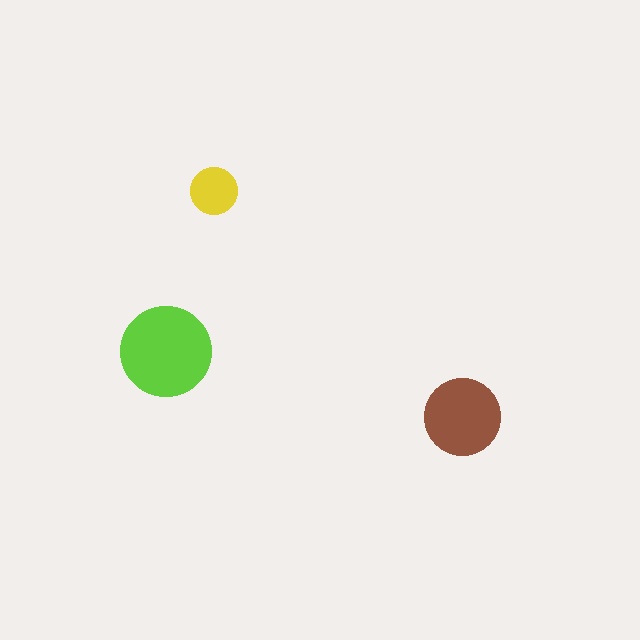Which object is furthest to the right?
The brown circle is rightmost.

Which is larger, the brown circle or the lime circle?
The lime one.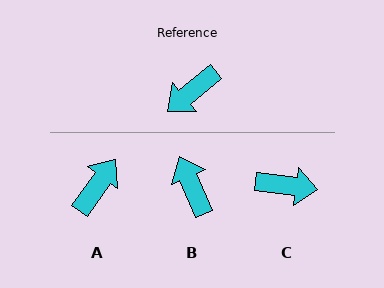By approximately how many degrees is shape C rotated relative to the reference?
Approximately 133 degrees counter-clockwise.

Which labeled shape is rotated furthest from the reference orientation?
A, about 165 degrees away.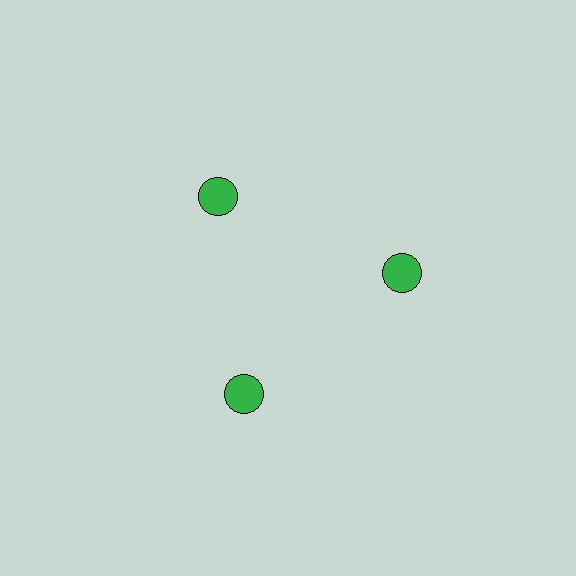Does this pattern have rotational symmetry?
Yes, this pattern has 3-fold rotational symmetry. It looks the same after rotating 120 degrees around the center.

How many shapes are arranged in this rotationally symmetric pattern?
There are 3 shapes, arranged in 3 groups of 1.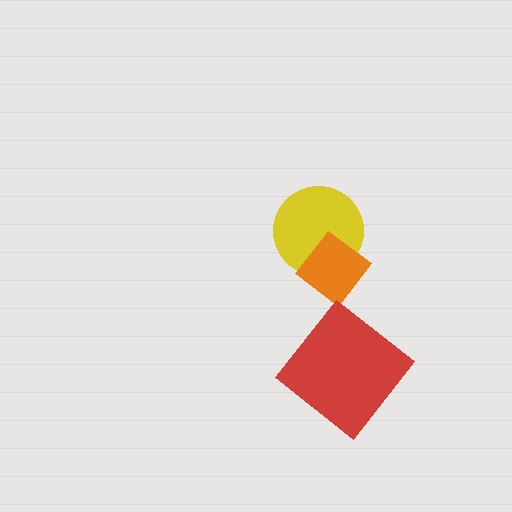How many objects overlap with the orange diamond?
1 object overlaps with the orange diamond.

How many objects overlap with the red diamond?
0 objects overlap with the red diamond.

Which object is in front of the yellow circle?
The orange diamond is in front of the yellow circle.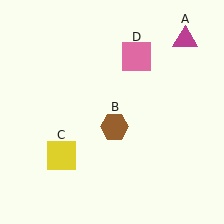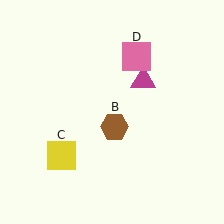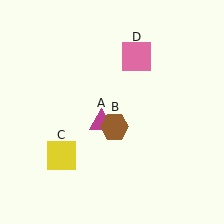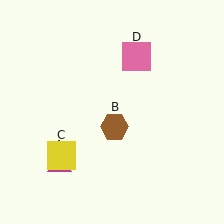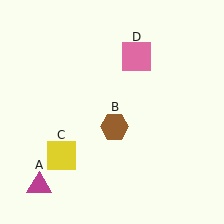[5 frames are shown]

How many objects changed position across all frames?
1 object changed position: magenta triangle (object A).